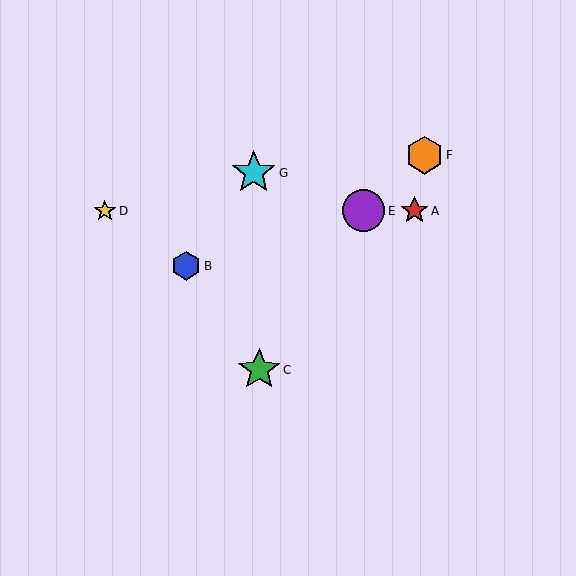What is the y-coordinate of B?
Object B is at y≈266.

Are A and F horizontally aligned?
No, A is at y≈211 and F is at y≈155.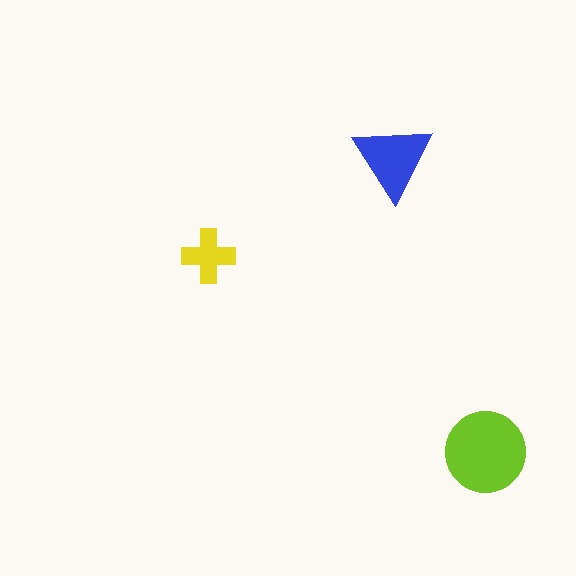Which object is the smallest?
The yellow cross.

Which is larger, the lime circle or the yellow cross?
The lime circle.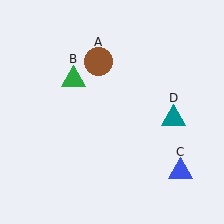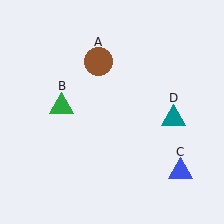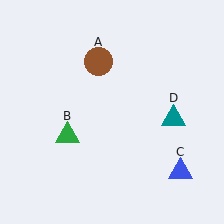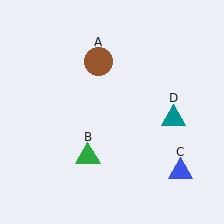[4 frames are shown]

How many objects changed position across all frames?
1 object changed position: green triangle (object B).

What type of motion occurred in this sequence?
The green triangle (object B) rotated counterclockwise around the center of the scene.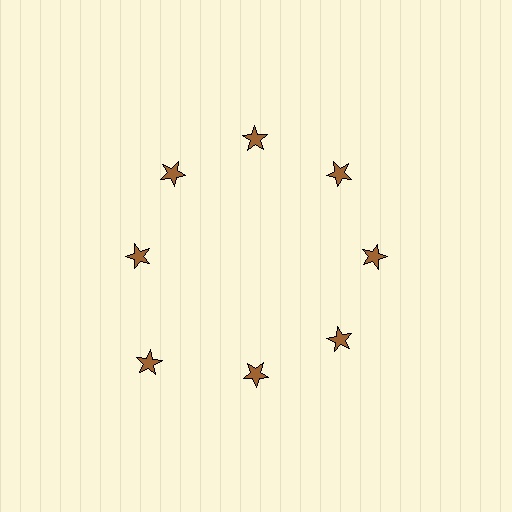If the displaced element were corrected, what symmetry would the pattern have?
It would have 8-fold rotational symmetry — the pattern would map onto itself every 45 degrees.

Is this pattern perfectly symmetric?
No. The 8 brown stars are arranged in a ring, but one element near the 8 o'clock position is pushed outward from the center, breaking the 8-fold rotational symmetry.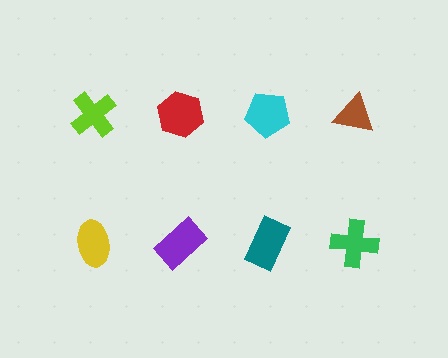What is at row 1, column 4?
A brown triangle.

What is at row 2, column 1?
A yellow ellipse.